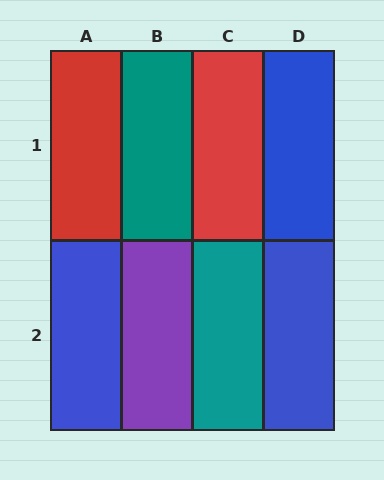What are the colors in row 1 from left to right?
Red, teal, red, blue.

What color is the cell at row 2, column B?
Purple.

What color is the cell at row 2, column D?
Blue.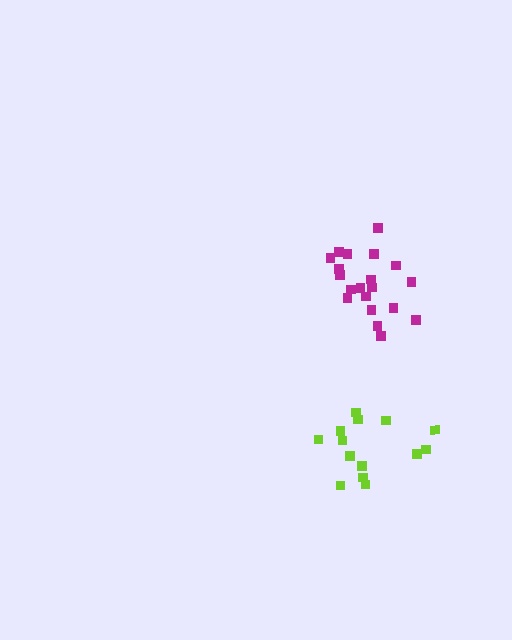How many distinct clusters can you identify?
There are 2 distinct clusters.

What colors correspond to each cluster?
The clusters are colored: magenta, lime.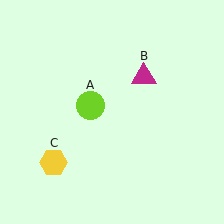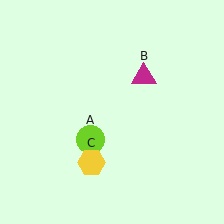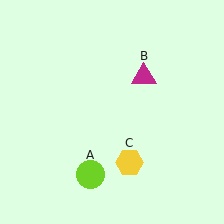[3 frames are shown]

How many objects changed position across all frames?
2 objects changed position: lime circle (object A), yellow hexagon (object C).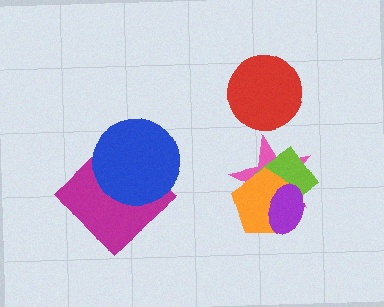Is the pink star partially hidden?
Yes, it is partially covered by another shape.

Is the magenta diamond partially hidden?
Yes, it is partially covered by another shape.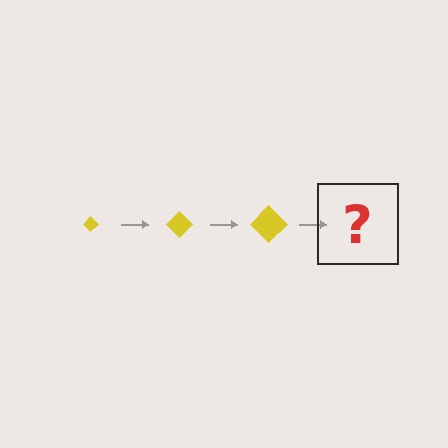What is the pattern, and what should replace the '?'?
The pattern is that the diamond gets progressively larger each step. The '?' should be a yellow diamond, larger than the previous one.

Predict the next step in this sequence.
The next step is a yellow diamond, larger than the previous one.